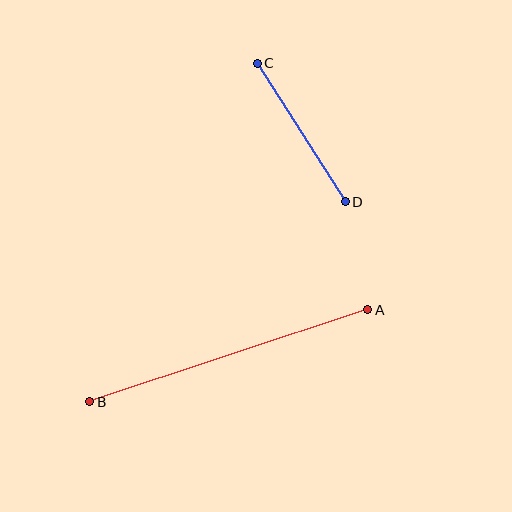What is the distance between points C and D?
The distance is approximately 164 pixels.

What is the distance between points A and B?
The distance is approximately 293 pixels.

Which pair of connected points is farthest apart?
Points A and B are farthest apart.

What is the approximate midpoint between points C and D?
The midpoint is at approximately (301, 133) pixels.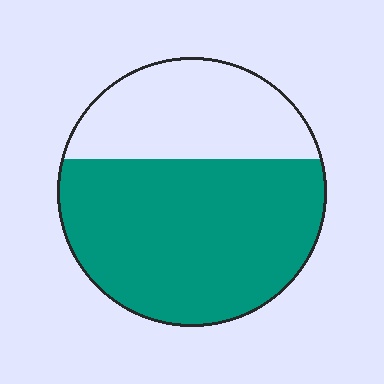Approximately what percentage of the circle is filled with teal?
Approximately 65%.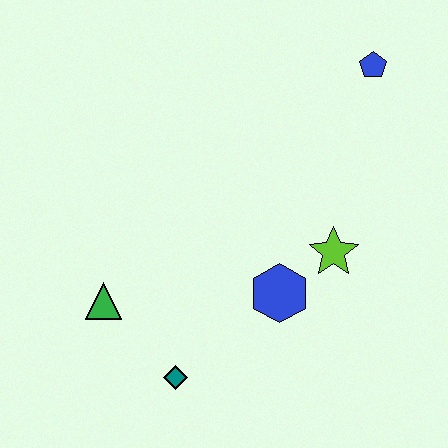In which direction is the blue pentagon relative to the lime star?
The blue pentagon is above the lime star.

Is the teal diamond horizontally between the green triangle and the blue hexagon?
Yes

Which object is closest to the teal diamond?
The green triangle is closest to the teal diamond.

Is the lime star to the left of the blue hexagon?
No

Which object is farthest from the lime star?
The green triangle is farthest from the lime star.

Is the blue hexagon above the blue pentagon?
No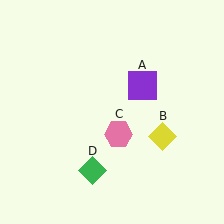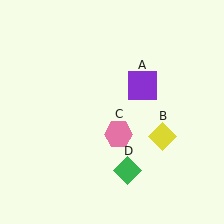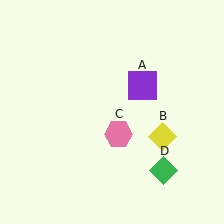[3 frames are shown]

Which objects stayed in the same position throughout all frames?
Purple square (object A) and yellow diamond (object B) and pink hexagon (object C) remained stationary.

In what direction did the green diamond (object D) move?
The green diamond (object D) moved right.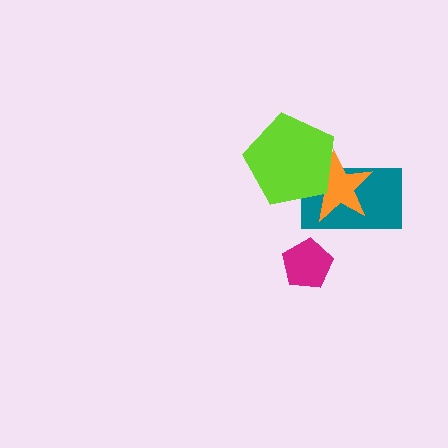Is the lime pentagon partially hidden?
No, no other shape covers it.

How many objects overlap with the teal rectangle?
2 objects overlap with the teal rectangle.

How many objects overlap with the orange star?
2 objects overlap with the orange star.